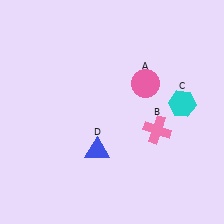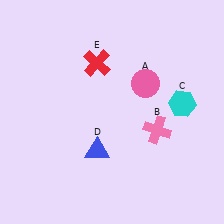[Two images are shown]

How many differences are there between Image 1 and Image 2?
There is 1 difference between the two images.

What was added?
A red cross (E) was added in Image 2.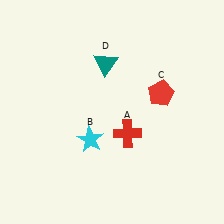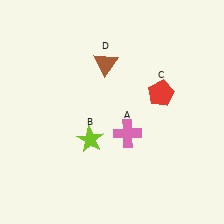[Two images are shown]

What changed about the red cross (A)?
In Image 1, A is red. In Image 2, it changed to pink.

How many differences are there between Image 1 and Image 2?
There are 3 differences between the two images.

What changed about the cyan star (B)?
In Image 1, B is cyan. In Image 2, it changed to lime.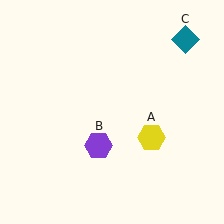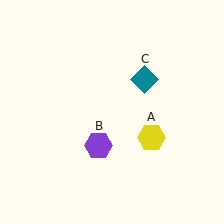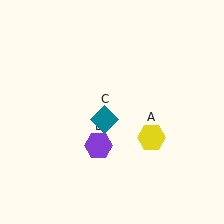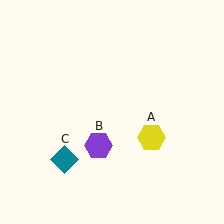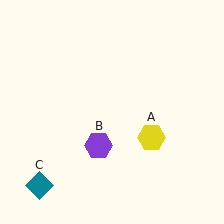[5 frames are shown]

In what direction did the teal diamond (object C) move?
The teal diamond (object C) moved down and to the left.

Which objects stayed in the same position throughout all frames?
Yellow hexagon (object A) and purple hexagon (object B) remained stationary.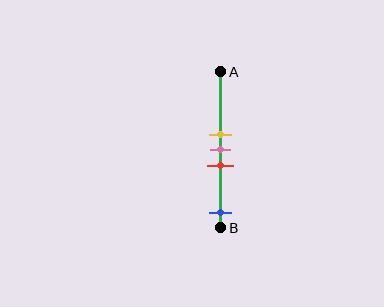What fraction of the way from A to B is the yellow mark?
The yellow mark is approximately 40% (0.4) of the way from A to B.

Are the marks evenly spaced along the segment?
No, the marks are not evenly spaced.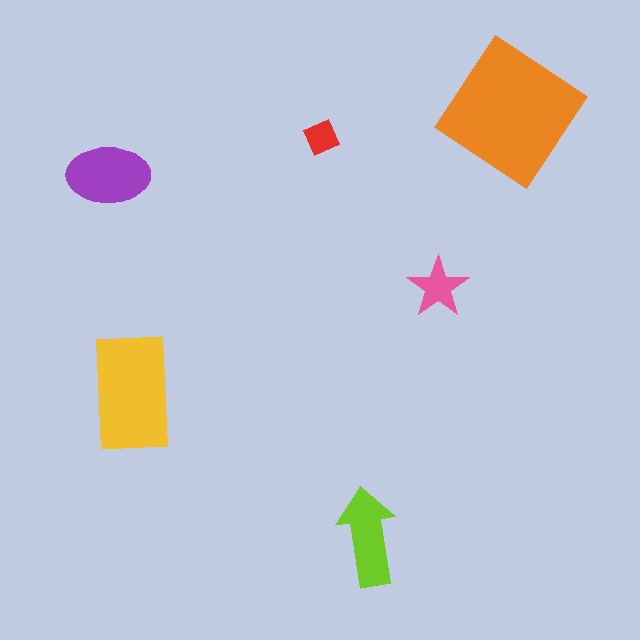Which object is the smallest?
The red diamond.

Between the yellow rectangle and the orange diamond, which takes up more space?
The orange diamond.